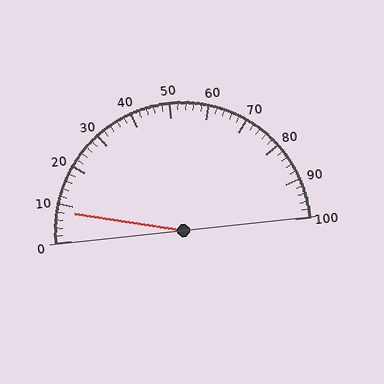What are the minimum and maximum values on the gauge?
The gauge ranges from 0 to 100.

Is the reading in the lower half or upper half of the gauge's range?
The reading is in the lower half of the range (0 to 100).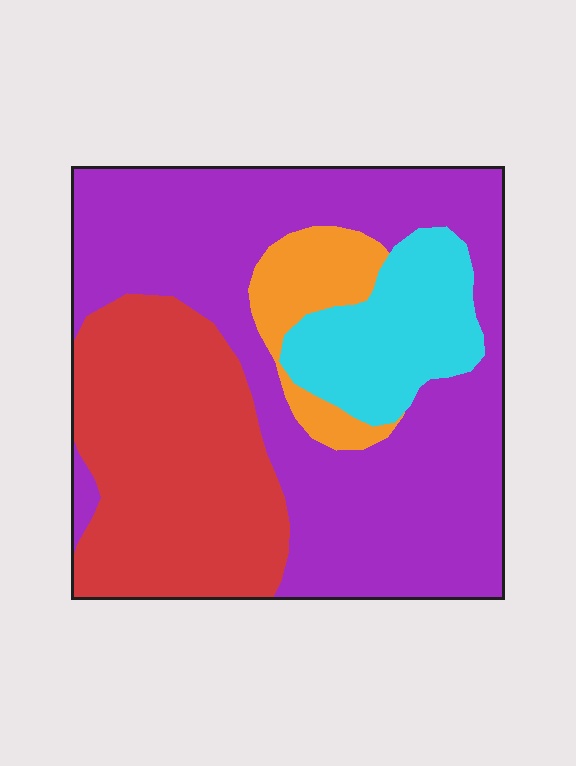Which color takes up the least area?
Orange, at roughly 10%.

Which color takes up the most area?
Purple, at roughly 50%.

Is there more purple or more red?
Purple.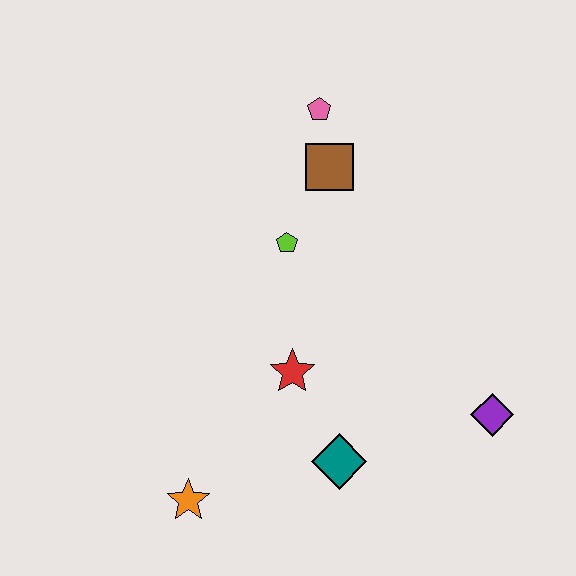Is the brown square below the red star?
No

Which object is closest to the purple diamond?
The teal diamond is closest to the purple diamond.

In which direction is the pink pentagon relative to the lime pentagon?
The pink pentagon is above the lime pentagon.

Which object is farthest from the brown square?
The orange star is farthest from the brown square.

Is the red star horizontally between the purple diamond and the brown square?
No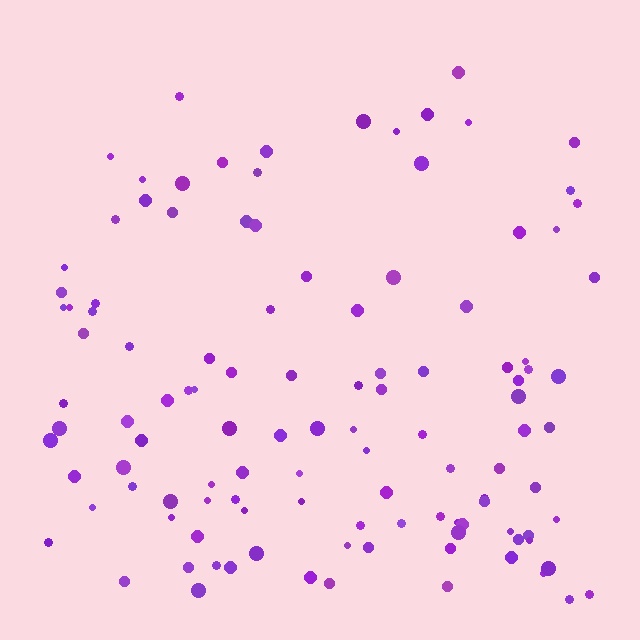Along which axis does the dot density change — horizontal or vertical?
Vertical.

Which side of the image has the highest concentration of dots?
The bottom.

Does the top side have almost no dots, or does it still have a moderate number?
Still a moderate number, just noticeably fewer than the bottom.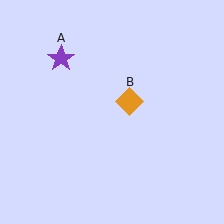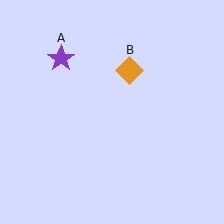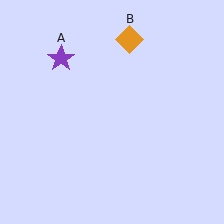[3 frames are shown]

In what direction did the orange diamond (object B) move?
The orange diamond (object B) moved up.